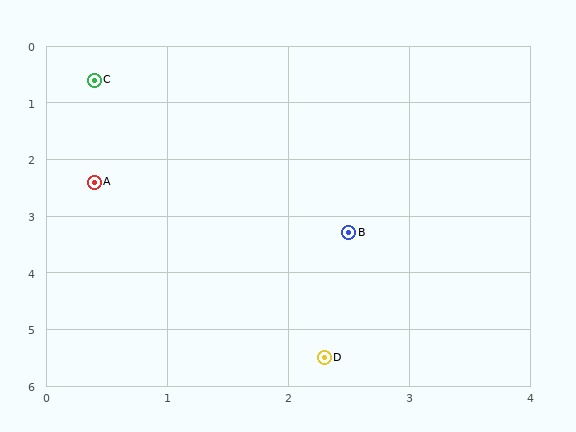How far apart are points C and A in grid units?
Points C and A are about 1.8 grid units apart.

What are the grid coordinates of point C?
Point C is at approximately (0.4, 0.6).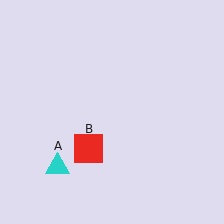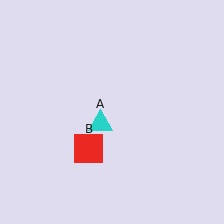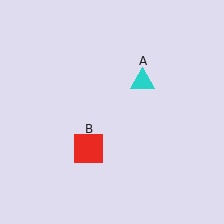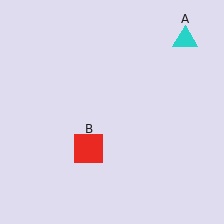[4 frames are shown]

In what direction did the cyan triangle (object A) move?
The cyan triangle (object A) moved up and to the right.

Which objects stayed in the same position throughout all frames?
Red square (object B) remained stationary.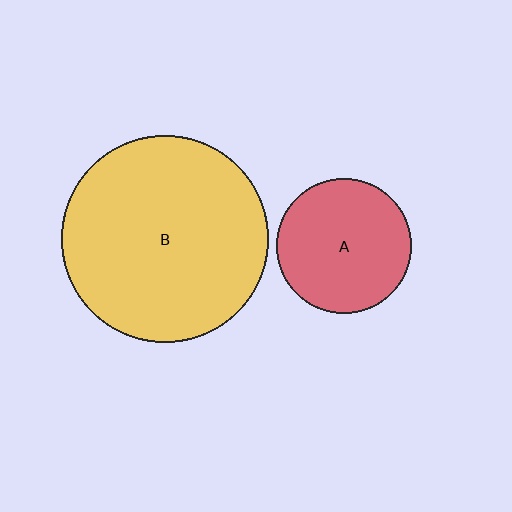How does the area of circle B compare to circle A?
Approximately 2.4 times.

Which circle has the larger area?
Circle B (yellow).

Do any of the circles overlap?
No, none of the circles overlap.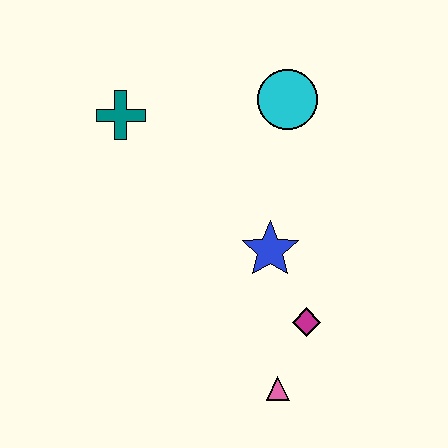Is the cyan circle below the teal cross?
No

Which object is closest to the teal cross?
The cyan circle is closest to the teal cross.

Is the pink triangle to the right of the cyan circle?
No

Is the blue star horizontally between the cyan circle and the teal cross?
Yes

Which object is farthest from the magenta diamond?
The teal cross is farthest from the magenta diamond.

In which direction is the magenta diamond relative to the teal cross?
The magenta diamond is below the teal cross.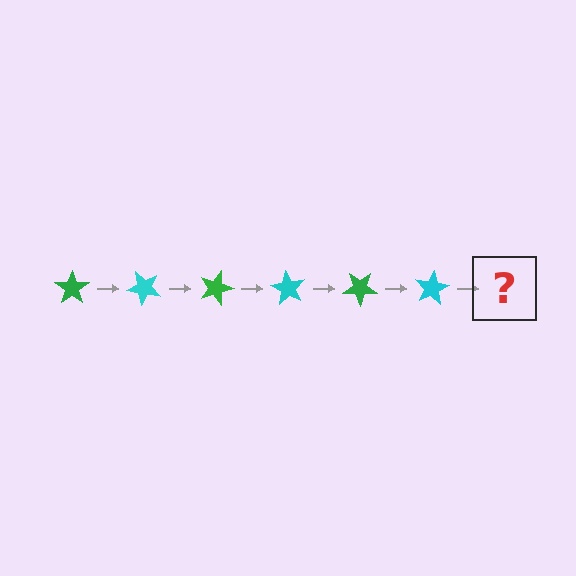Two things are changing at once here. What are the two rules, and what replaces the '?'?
The two rules are that it rotates 45 degrees each step and the color cycles through green and cyan. The '?' should be a green star, rotated 270 degrees from the start.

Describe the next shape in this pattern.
It should be a green star, rotated 270 degrees from the start.